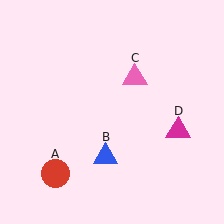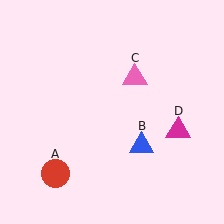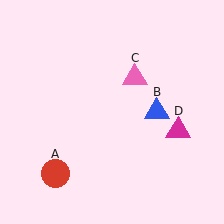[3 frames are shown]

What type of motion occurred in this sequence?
The blue triangle (object B) rotated counterclockwise around the center of the scene.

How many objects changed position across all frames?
1 object changed position: blue triangle (object B).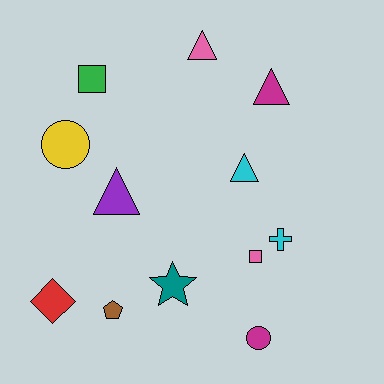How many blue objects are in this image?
There are no blue objects.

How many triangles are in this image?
There are 4 triangles.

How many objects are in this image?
There are 12 objects.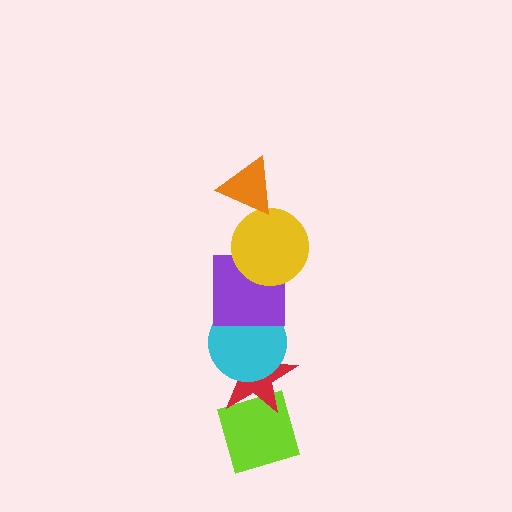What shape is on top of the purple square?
The yellow circle is on top of the purple square.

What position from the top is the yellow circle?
The yellow circle is 2nd from the top.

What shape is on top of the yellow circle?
The orange triangle is on top of the yellow circle.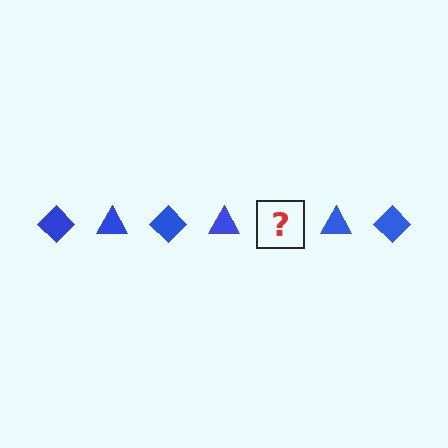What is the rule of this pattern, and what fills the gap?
The rule is that the pattern cycles through diamond, triangle shapes in blue. The gap should be filled with a blue diamond.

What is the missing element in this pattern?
The missing element is a blue diamond.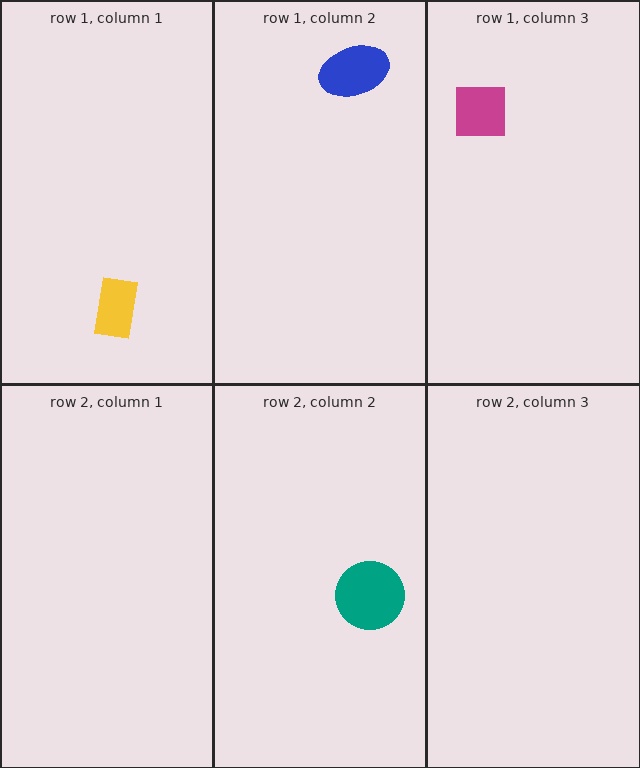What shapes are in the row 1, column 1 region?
The yellow rectangle.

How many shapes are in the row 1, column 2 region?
1.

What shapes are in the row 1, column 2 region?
The blue ellipse.